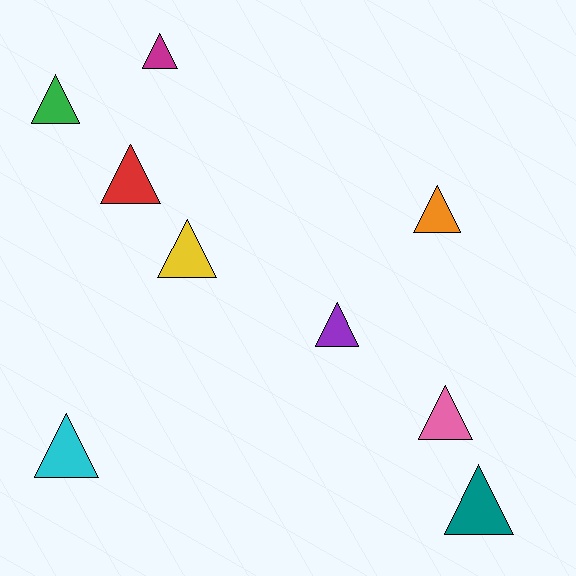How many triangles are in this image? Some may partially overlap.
There are 9 triangles.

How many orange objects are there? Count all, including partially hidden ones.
There is 1 orange object.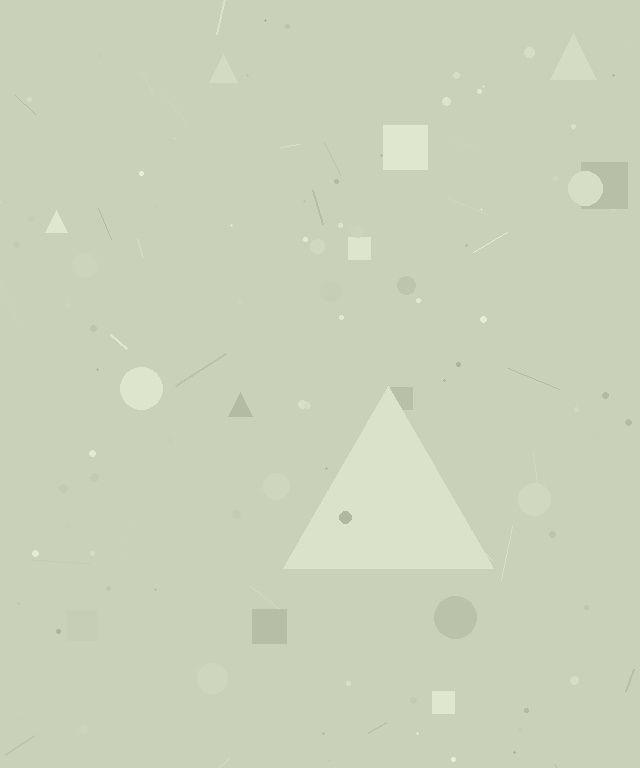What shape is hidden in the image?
A triangle is hidden in the image.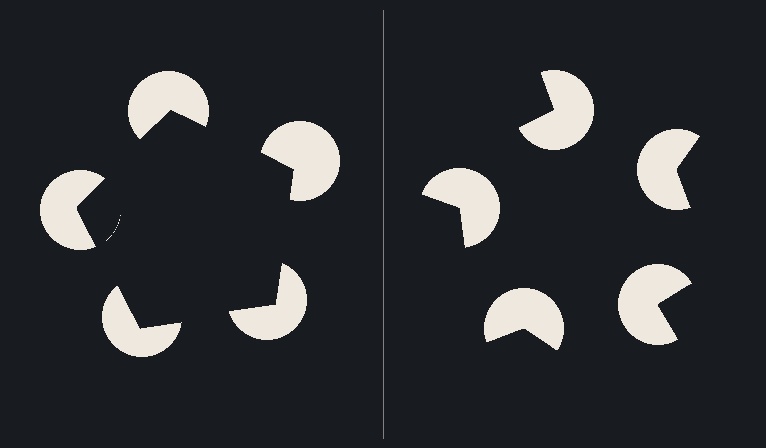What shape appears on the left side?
An illusory pentagon.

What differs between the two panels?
The pac-man discs are positioned identically on both sides; only the wedge orientations differ. On the left they align to a pentagon; on the right they are misaligned.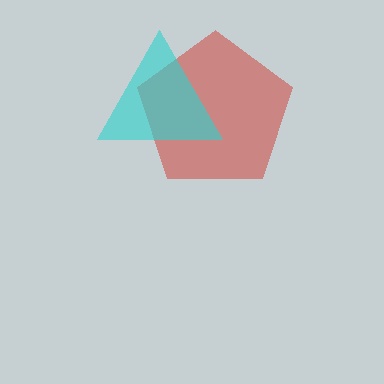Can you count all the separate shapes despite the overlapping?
Yes, there are 2 separate shapes.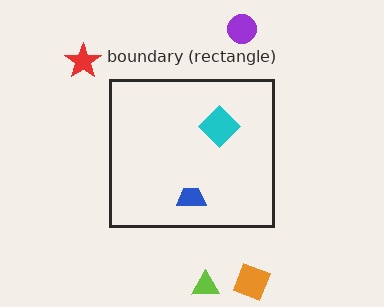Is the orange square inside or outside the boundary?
Outside.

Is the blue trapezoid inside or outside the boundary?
Inside.